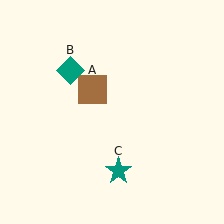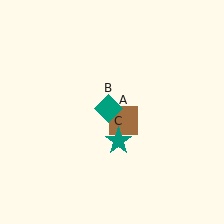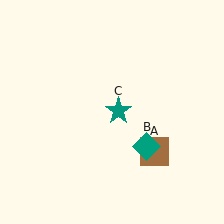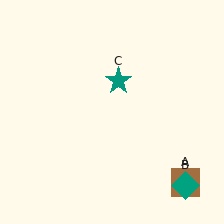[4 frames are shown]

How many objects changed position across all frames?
3 objects changed position: brown square (object A), teal diamond (object B), teal star (object C).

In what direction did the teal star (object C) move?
The teal star (object C) moved up.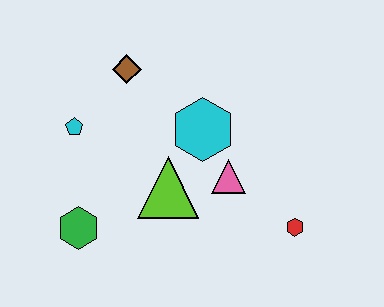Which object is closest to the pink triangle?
The cyan hexagon is closest to the pink triangle.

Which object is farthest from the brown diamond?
The red hexagon is farthest from the brown diamond.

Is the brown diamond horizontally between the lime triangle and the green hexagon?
Yes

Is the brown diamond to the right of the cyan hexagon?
No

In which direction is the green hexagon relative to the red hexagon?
The green hexagon is to the left of the red hexagon.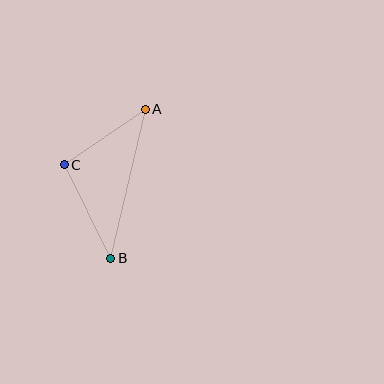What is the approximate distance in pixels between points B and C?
The distance between B and C is approximately 104 pixels.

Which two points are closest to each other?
Points A and C are closest to each other.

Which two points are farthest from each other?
Points A and B are farthest from each other.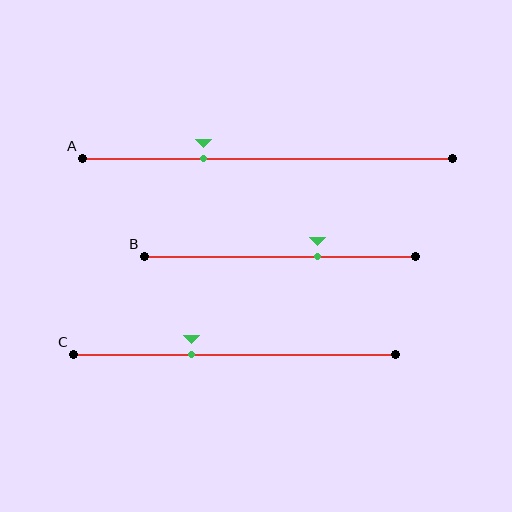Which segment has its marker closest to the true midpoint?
Segment C has its marker closest to the true midpoint.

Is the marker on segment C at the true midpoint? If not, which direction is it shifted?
No, the marker on segment C is shifted to the left by about 13% of the segment length.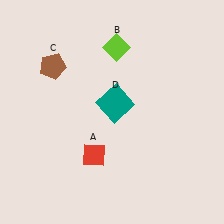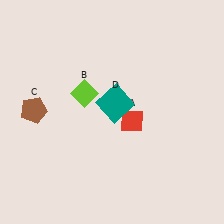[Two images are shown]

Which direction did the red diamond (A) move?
The red diamond (A) moved right.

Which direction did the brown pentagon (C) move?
The brown pentagon (C) moved down.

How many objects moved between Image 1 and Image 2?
3 objects moved between the two images.